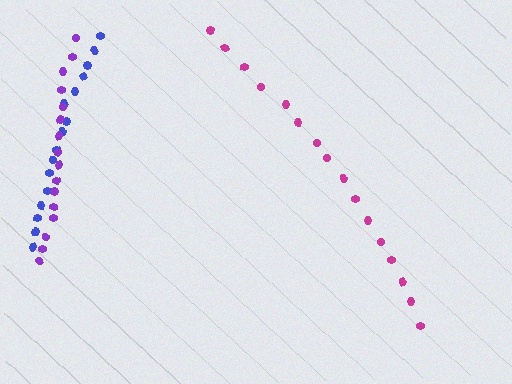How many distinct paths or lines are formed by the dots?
There are 3 distinct paths.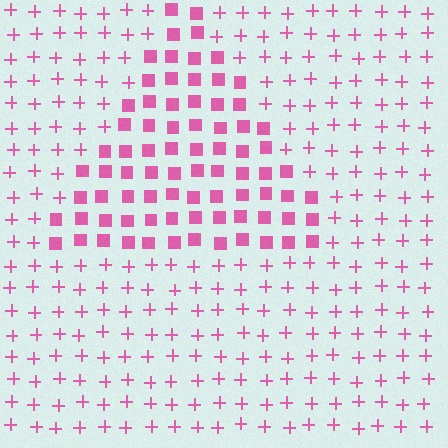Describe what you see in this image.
The image is filled with small pink elements arranged in a uniform grid. A triangle-shaped region contains squares, while the surrounding area contains plus signs. The boundary is defined purely by the change in element shape.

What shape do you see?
I see a triangle.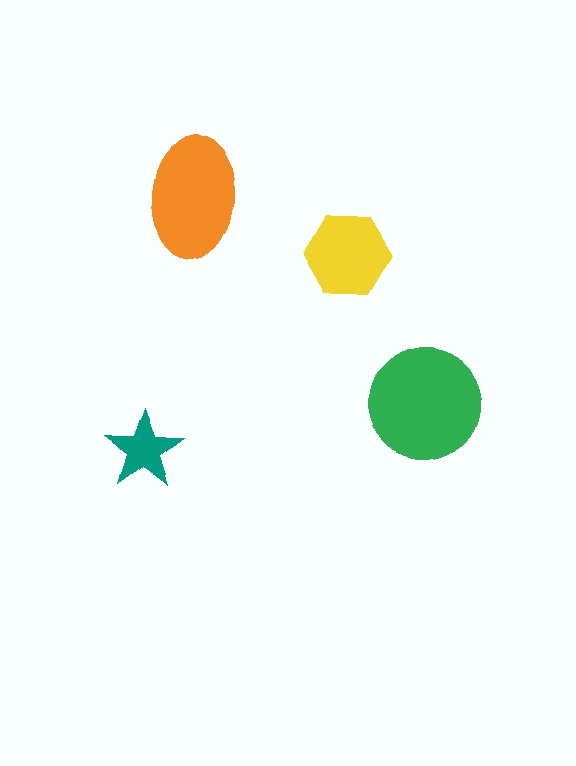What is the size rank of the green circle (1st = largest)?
1st.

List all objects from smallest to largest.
The teal star, the yellow hexagon, the orange ellipse, the green circle.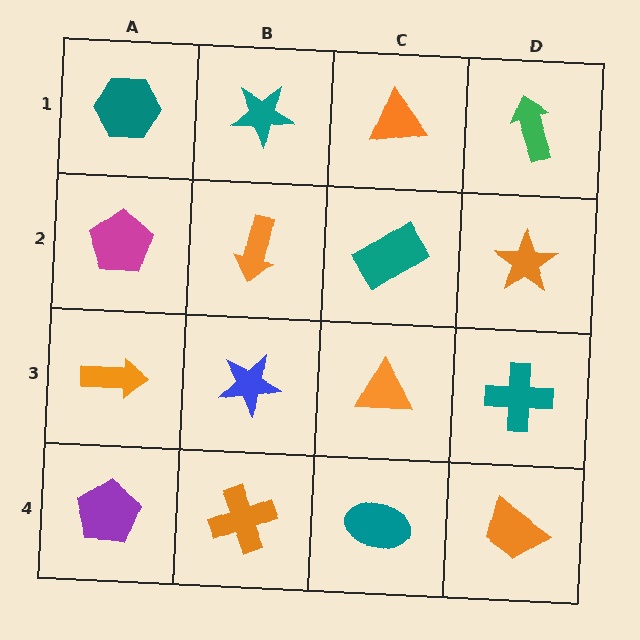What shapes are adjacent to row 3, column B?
An orange arrow (row 2, column B), an orange cross (row 4, column B), an orange arrow (row 3, column A), an orange triangle (row 3, column C).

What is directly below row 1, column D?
An orange star.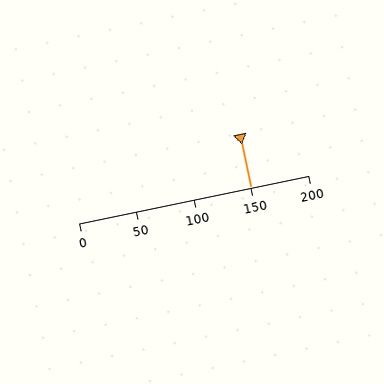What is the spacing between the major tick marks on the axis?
The major ticks are spaced 50 apart.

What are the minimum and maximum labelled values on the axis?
The axis runs from 0 to 200.